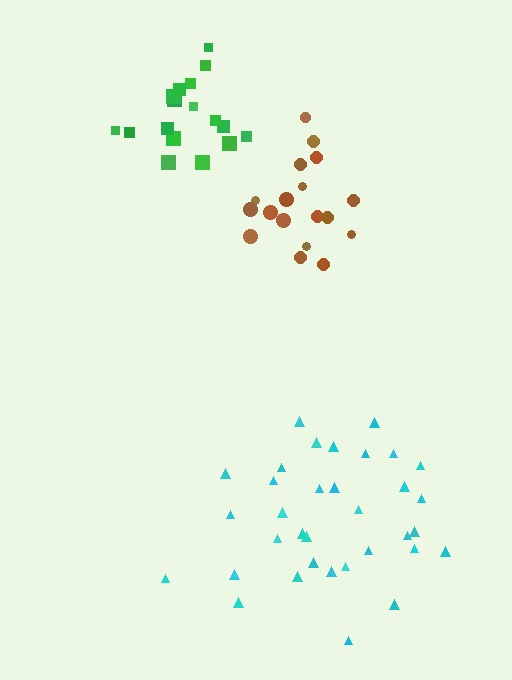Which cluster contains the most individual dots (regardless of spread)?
Cyan (34).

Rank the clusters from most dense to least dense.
green, cyan, brown.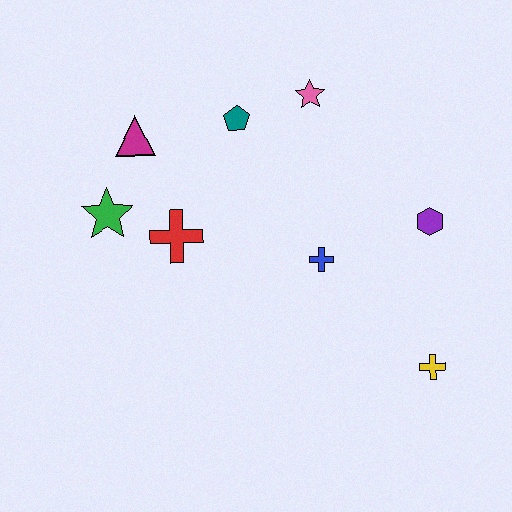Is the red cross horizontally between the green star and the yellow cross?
Yes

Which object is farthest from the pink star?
The yellow cross is farthest from the pink star.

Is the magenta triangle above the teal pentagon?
No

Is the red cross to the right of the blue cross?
No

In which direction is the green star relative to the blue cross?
The green star is to the left of the blue cross.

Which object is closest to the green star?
The red cross is closest to the green star.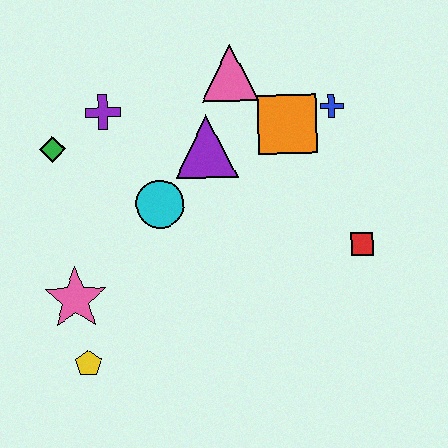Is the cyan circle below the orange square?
Yes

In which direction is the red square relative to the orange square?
The red square is below the orange square.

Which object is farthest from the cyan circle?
The red square is farthest from the cyan circle.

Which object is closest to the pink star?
The yellow pentagon is closest to the pink star.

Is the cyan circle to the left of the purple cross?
No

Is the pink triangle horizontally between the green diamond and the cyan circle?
No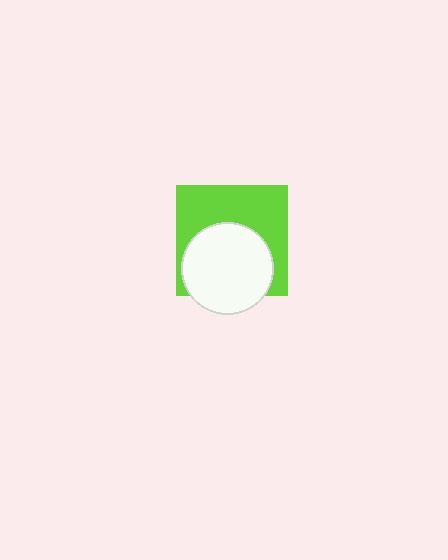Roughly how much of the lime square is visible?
About half of it is visible (roughly 54%).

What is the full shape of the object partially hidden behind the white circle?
The partially hidden object is a lime square.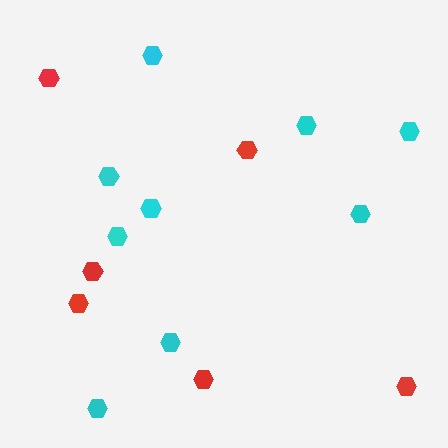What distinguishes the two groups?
There are 2 groups: one group of cyan hexagons (9) and one group of red hexagons (6).